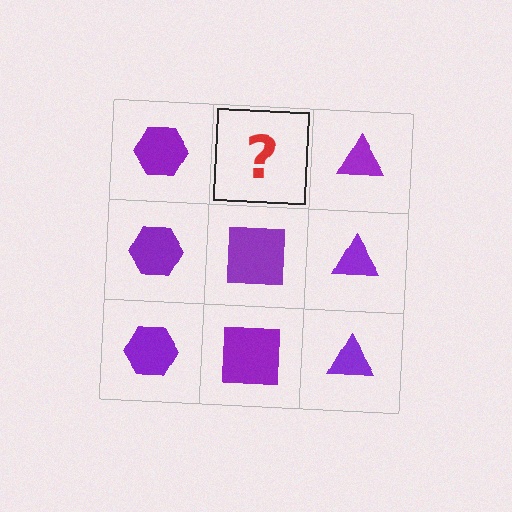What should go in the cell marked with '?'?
The missing cell should contain a purple square.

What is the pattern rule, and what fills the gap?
The rule is that each column has a consistent shape. The gap should be filled with a purple square.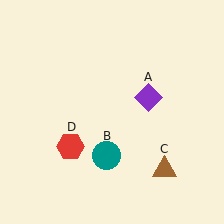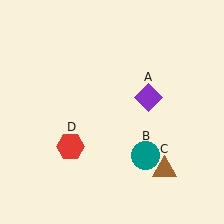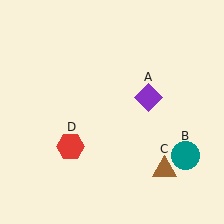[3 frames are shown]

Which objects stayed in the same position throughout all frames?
Purple diamond (object A) and brown triangle (object C) and red hexagon (object D) remained stationary.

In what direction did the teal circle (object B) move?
The teal circle (object B) moved right.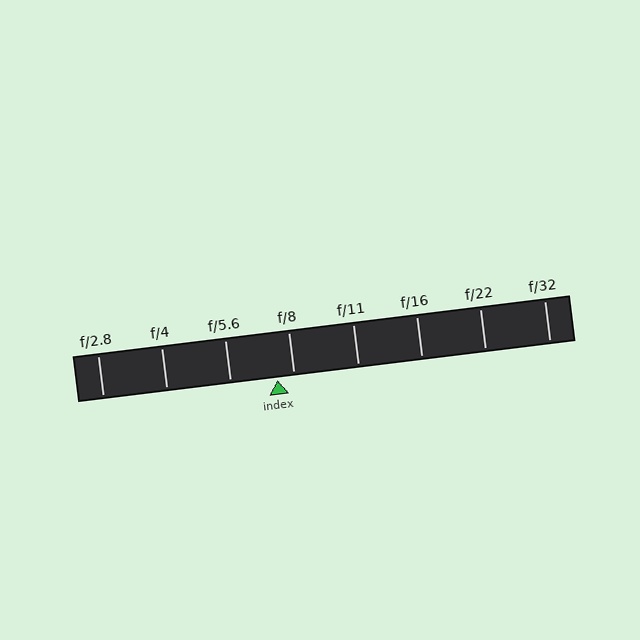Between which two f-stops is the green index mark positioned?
The index mark is between f/5.6 and f/8.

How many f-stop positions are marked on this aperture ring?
There are 8 f-stop positions marked.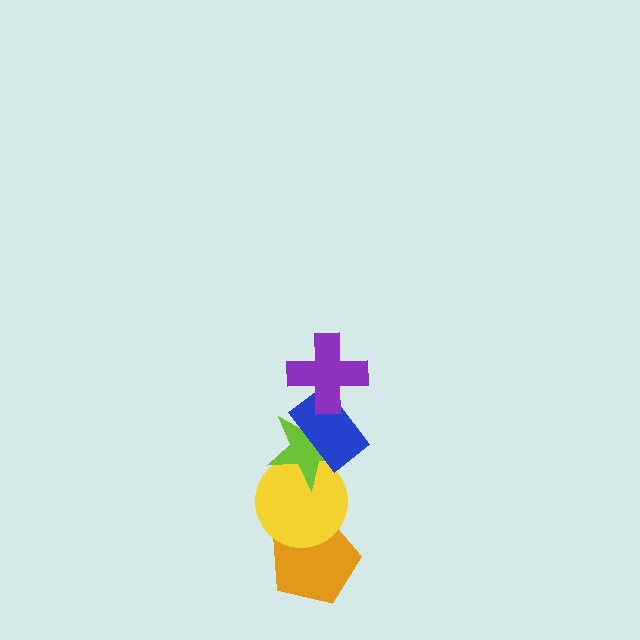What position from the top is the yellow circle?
The yellow circle is 4th from the top.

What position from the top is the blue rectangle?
The blue rectangle is 2nd from the top.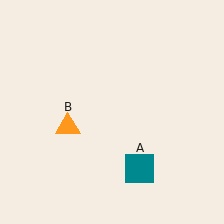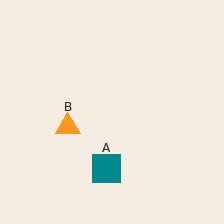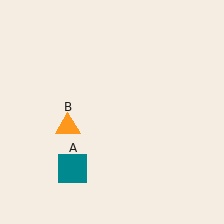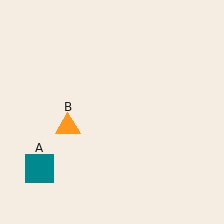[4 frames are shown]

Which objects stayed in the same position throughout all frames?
Orange triangle (object B) remained stationary.